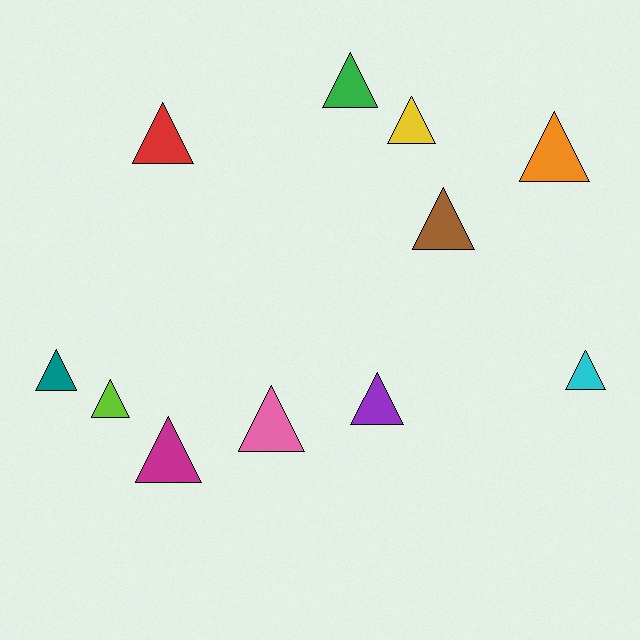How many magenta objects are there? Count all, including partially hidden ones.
There is 1 magenta object.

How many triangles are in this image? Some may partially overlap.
There are 11 triangles.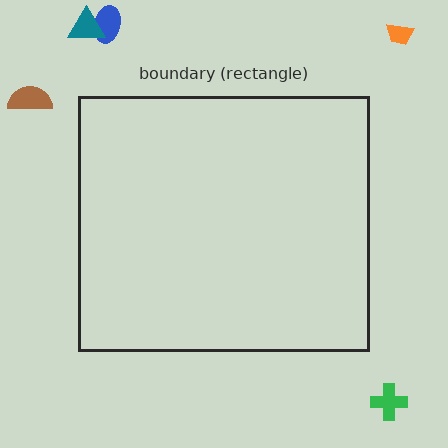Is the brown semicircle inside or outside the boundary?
Outside.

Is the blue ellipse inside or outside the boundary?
Outside.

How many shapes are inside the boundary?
0 inside, 5 outside.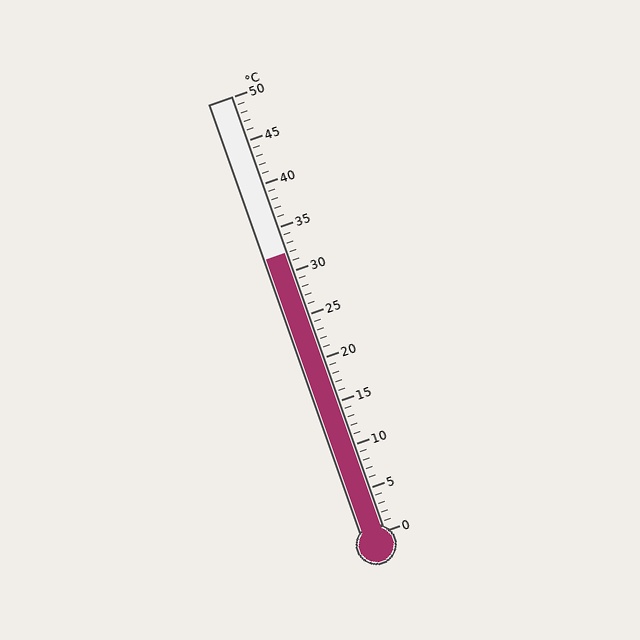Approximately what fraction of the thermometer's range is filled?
The thermometer is filled to approximately 65% of its range.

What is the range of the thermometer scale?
The thermometer scale ranges from 0°C to 50°C.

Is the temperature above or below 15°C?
The temperature is above 15°C.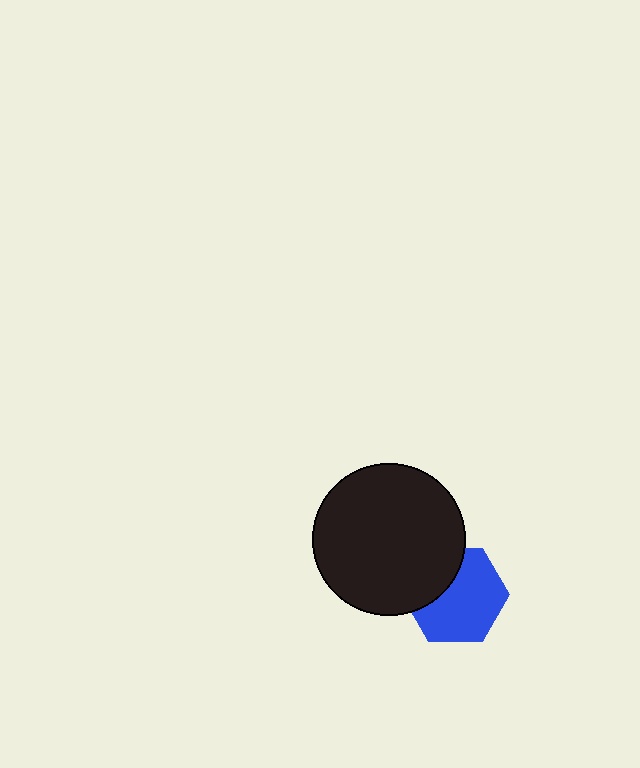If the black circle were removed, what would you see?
You would see the complete blue hexagon.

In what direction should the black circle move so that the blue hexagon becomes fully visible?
The black circle should move toward the upper-left. That is the shortest direction to clear the overlap and leave the blue hexagon fully visible.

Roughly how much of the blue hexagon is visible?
Most of it is visible (roughly 69%).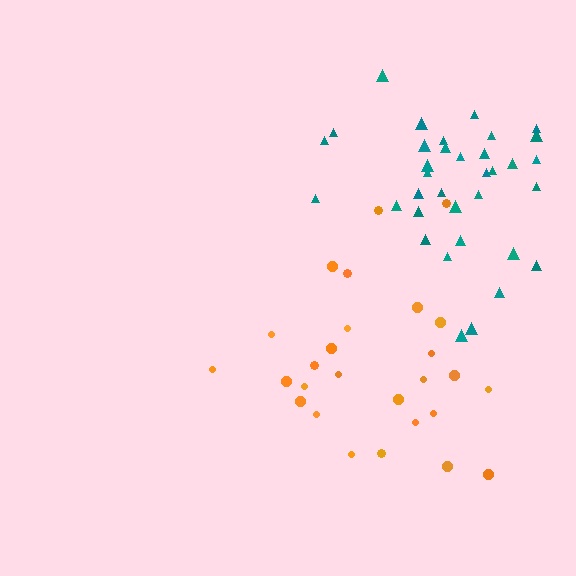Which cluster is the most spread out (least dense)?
Orange.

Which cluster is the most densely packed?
Teal.